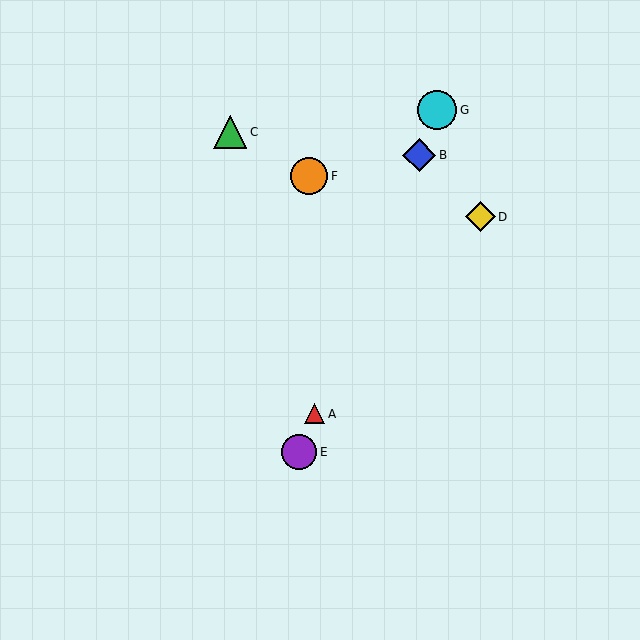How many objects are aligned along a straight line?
4 objects (A, B, E, G) are aligned along a straight line.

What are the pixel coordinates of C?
Object C is at (230, 132).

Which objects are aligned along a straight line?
Objects A, B, E, G are aligned along a straight line.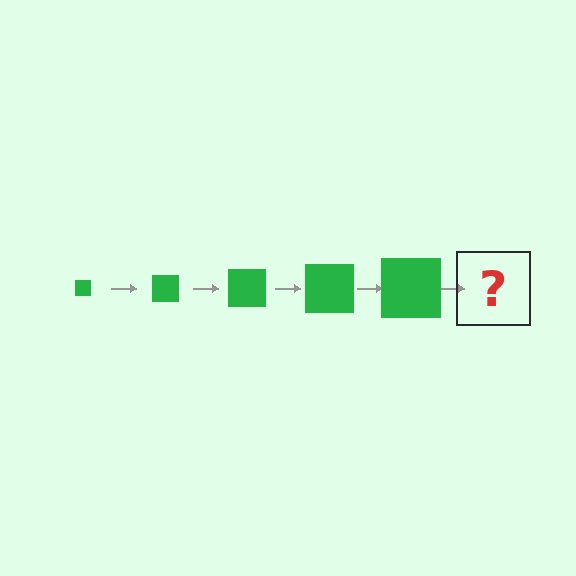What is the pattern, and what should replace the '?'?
The pattern is that the square gets progressively larger each step. The '?' should be a green square, larger than the previous one.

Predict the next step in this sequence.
The next step is a green square, larger than the previous one.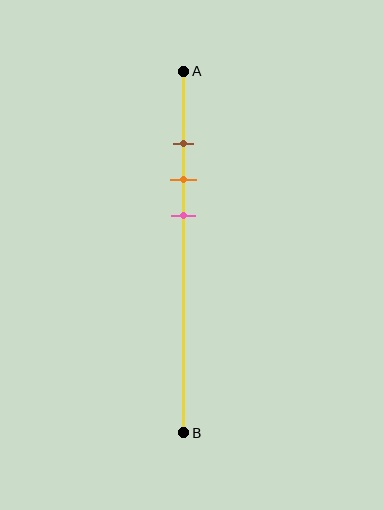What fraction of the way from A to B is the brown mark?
The brown mark is approximately 20% (0.2) of the way from A to B.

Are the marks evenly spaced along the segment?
Yes, the marks are approximately evenly spaced.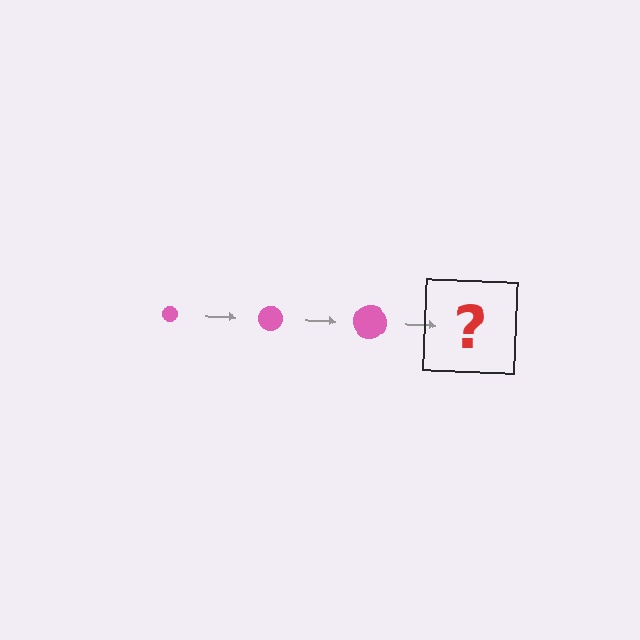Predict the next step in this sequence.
The next step is a pink circle, larger than the previous one.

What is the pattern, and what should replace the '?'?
The pattern is that the circle gets progressively larger each step. The '?' should be a pink circle, larger than the previous one.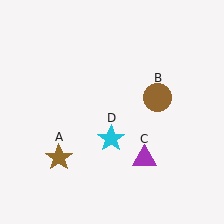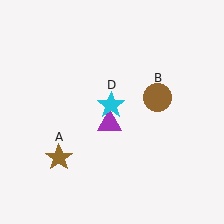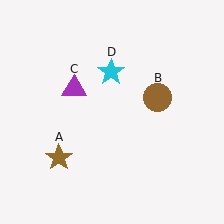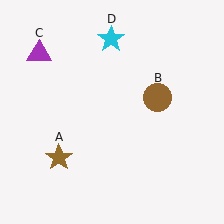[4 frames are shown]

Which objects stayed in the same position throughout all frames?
Brown star (object A) and brown circle (object B) remained stationary.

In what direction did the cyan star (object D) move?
The cyan star (object D) moved up.